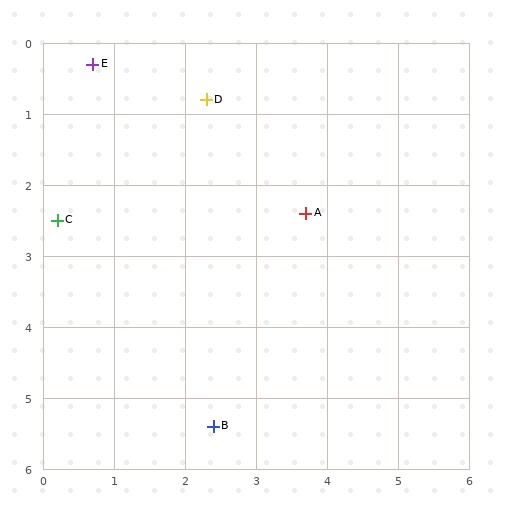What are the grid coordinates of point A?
Point A is at approximately (3.7, 2.4).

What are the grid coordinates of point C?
Point C is at approximately (0.2, 2.5).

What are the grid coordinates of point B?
Point B is at approximately (2.4, 5.4).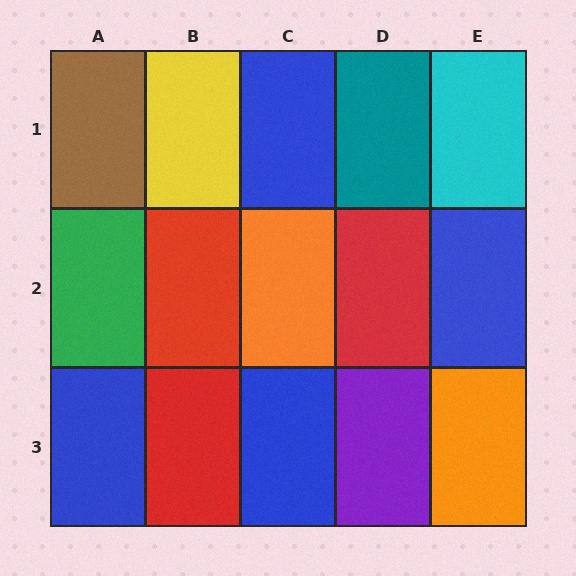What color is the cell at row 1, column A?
Brown.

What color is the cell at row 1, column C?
Blue.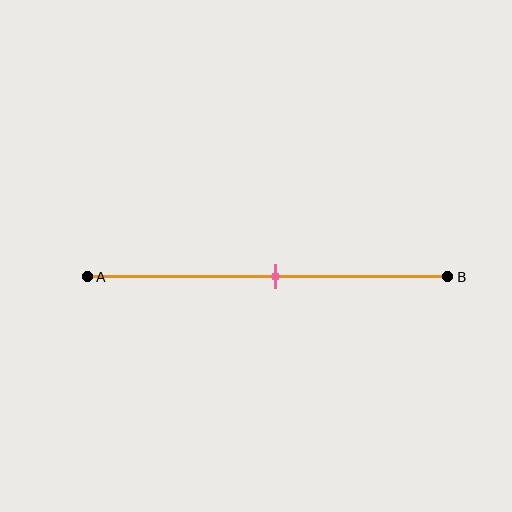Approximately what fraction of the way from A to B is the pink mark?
The pink mark is approximately 50% of the way from A to B.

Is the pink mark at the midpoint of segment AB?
Yes, the mark is approximately at the midpoint.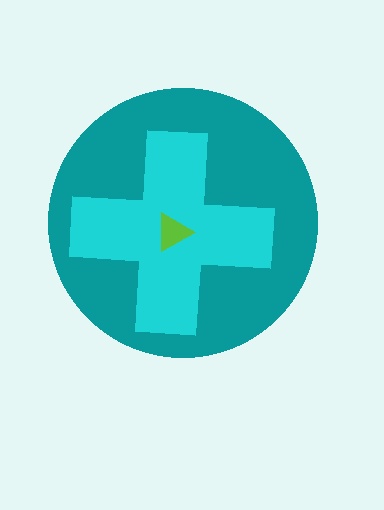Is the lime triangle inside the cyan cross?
Yes.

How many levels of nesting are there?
3.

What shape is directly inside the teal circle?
The cyan cross.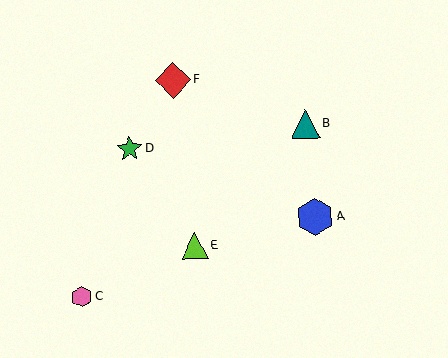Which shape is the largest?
The blue hexagon (labeled A) is the largest.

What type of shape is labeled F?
Shape F is a red diamond.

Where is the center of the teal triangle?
The center of the teal triangle is at (305, 124).